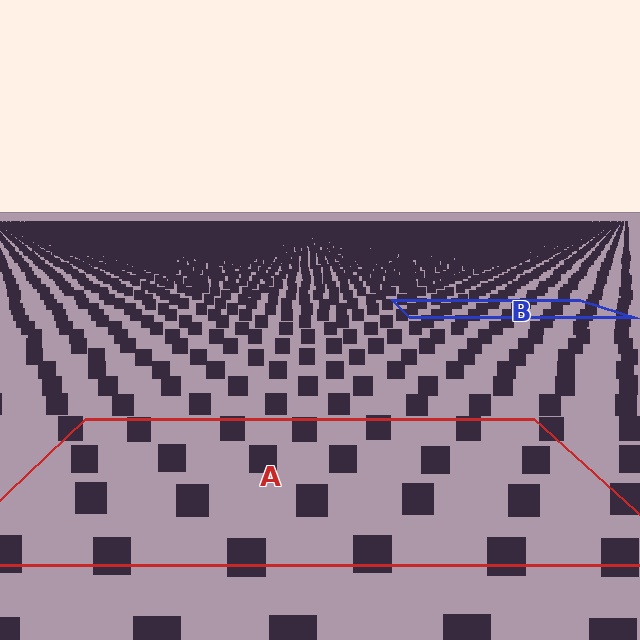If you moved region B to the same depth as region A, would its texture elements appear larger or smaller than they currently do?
They would appear larger. At a closer depth, the same texture elements are projected at a bigger on-screen size.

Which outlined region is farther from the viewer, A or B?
Region B is farther from the viewer — the texture elements inside it appear smaller and more densely packed.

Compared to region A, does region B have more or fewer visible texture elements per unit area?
Region B has more texture elements per unit area — they are packed more densely because it is farther away.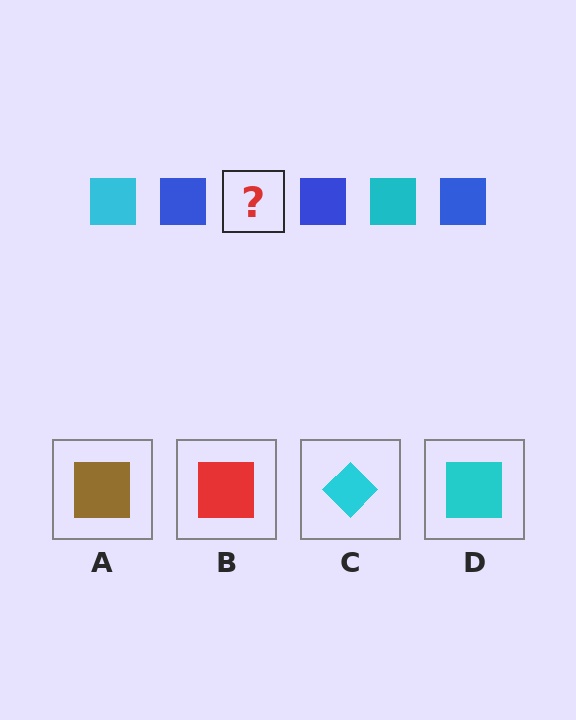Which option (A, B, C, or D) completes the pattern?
D.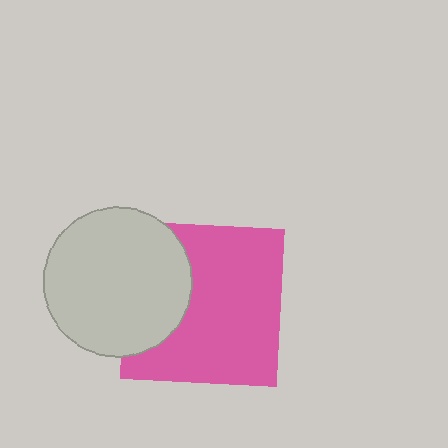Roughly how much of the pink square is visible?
Most of it is visible (roughly 70%).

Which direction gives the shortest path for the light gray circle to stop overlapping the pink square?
Moving left gives the shortest separation.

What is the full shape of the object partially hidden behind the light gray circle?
The partially hidden object is a pink square.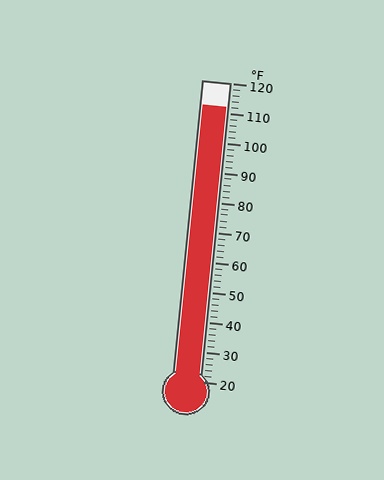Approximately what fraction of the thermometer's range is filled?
The thermometer is filled to approximately 90% of its range.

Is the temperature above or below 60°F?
The temperature is above 60°F.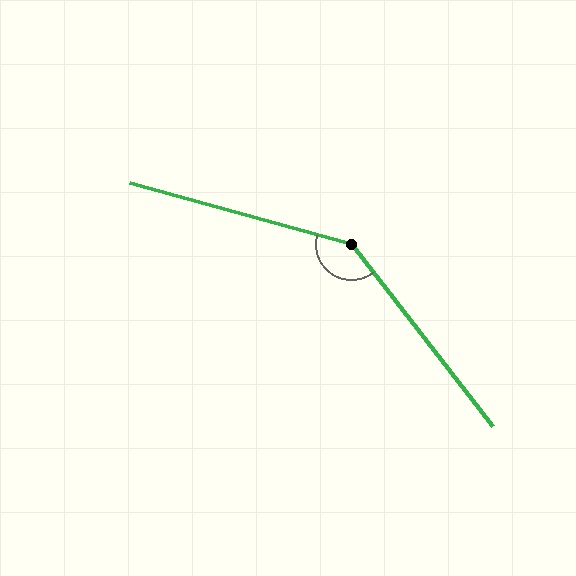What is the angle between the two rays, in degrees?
Approximately 143 degrees.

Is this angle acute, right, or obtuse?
It is obtuse.